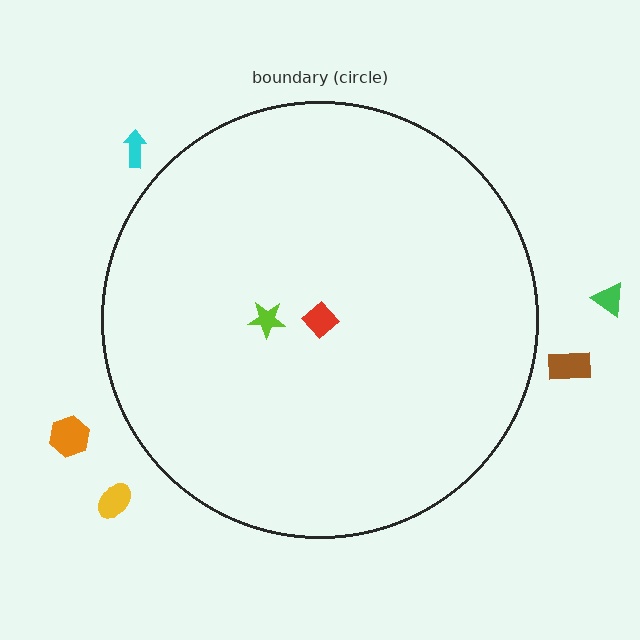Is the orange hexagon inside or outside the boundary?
Outside.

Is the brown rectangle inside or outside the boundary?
Outside.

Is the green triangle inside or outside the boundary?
Outside.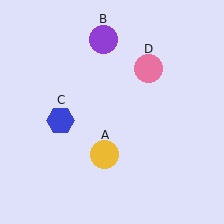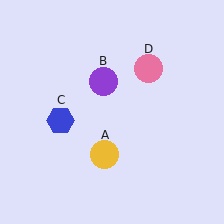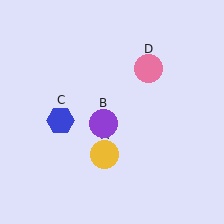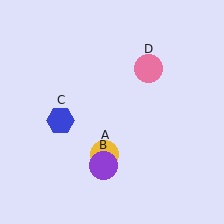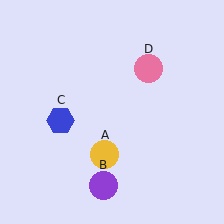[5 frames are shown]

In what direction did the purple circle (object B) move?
The purple circle (object B) moved down.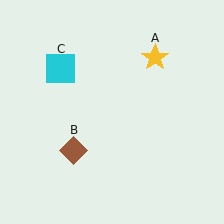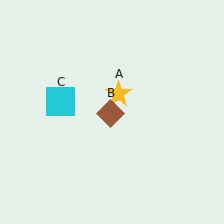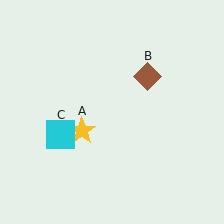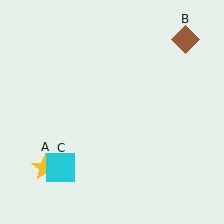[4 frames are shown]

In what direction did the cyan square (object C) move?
The cyan square (object C) moved down.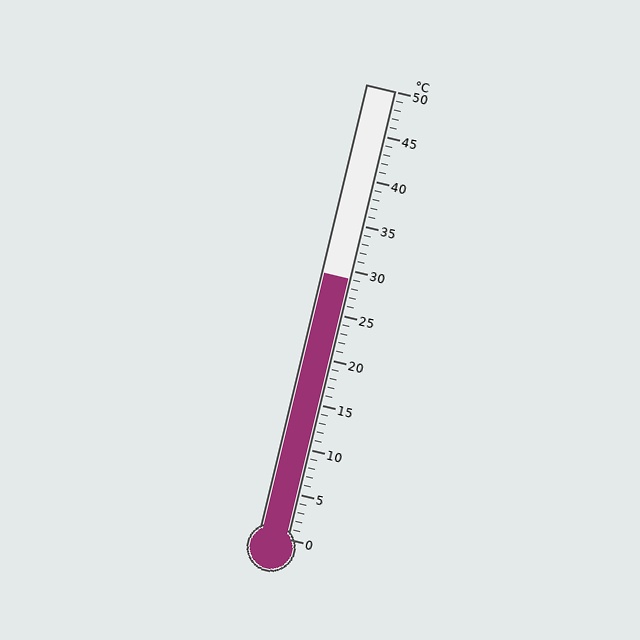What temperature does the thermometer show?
The thermometer shows approximately 29°C.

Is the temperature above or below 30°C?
The temperature is below 30°C.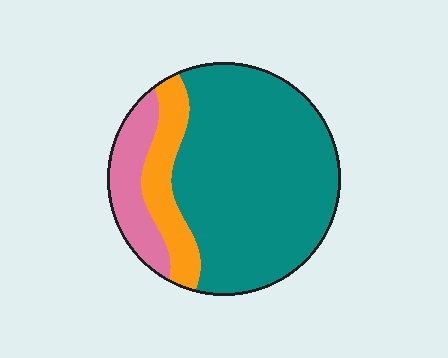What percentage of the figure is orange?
Orange takes up about one sixth (1/6) of the figure.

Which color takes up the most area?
Teal, at roughly 70%.